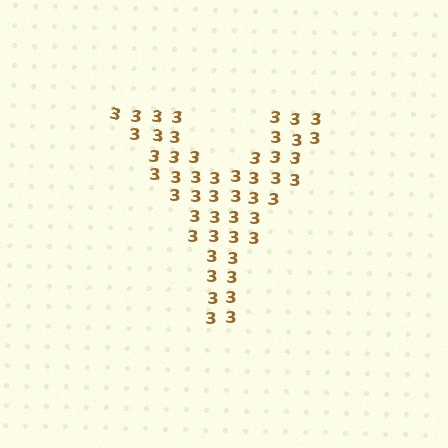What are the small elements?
The small elements are digit 3's.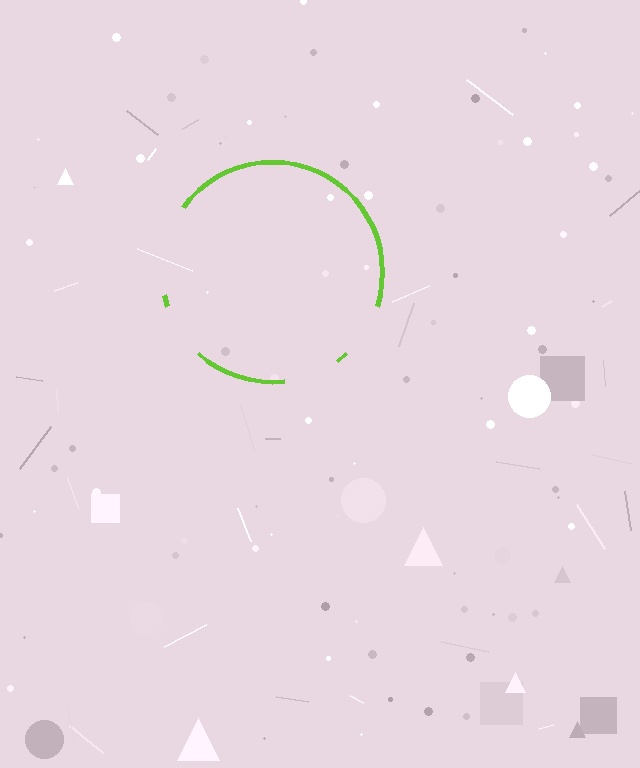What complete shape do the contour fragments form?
The contour fragments form a circle.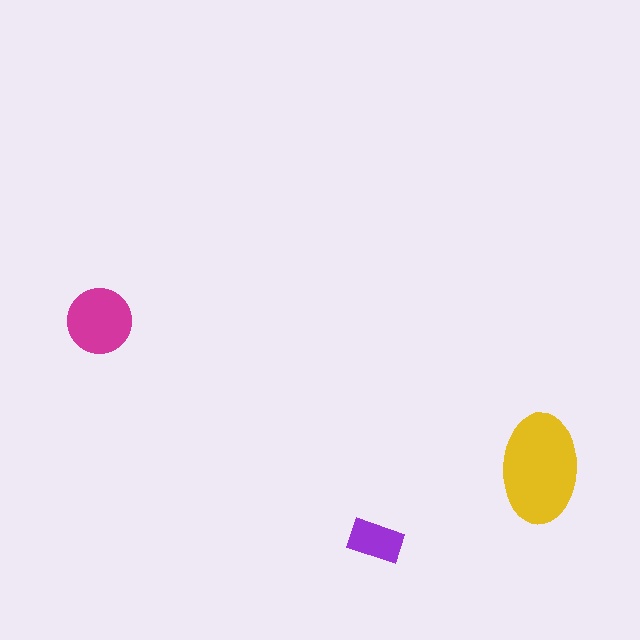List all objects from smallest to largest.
The purple rectangle, the magenta circle, the yellow ellipse.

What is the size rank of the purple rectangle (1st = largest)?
3rd.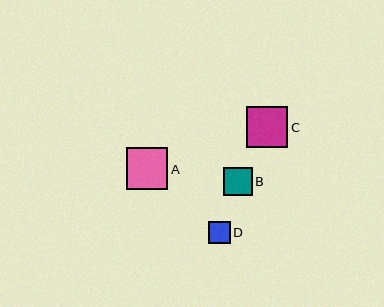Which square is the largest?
Square A is the largest with a size of approximately 42 pixels.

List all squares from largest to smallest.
From largest to smallest: A, C, B, D.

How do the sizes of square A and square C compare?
Square A and square C are approximately the same size.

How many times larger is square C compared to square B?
Square C is approximately 1.4 times the size of square B.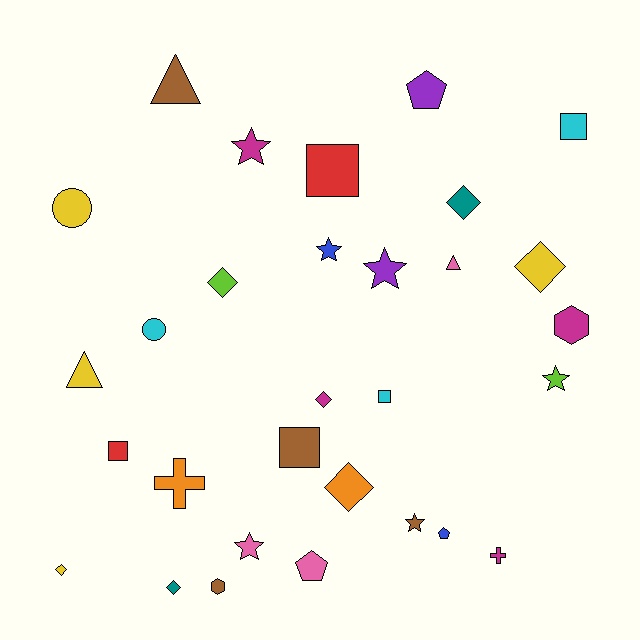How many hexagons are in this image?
There are 2 hexagons.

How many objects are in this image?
There are 30 objects.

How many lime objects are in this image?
There are 2 lime objects.